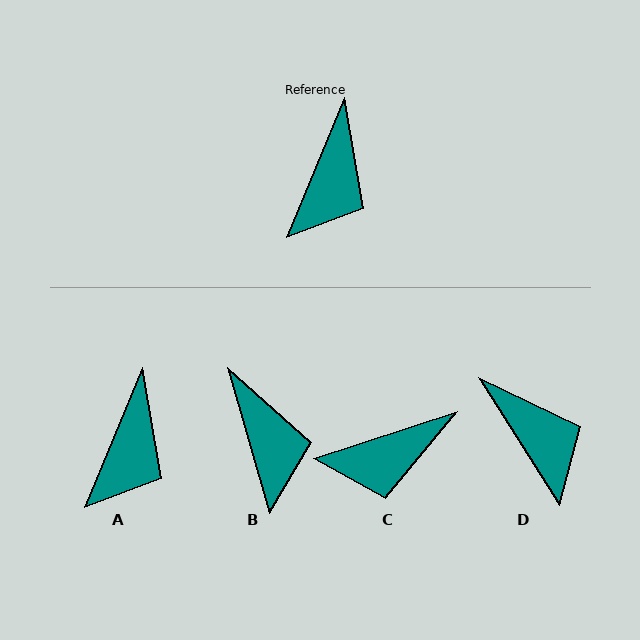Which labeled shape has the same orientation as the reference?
A.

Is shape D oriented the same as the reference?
No, it is off by about 55 degrees.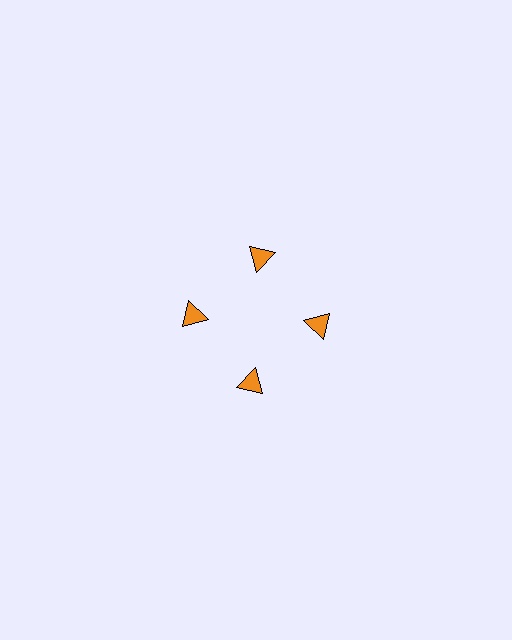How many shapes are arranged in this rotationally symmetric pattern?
There are 4 shapes, arranged in 4 groups of 1.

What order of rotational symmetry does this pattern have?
This pattern has 4-fold rotational symmetry.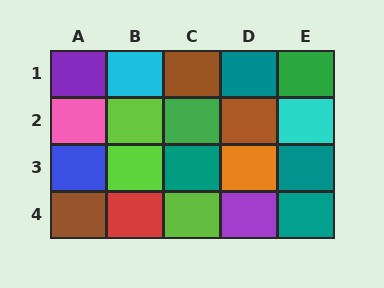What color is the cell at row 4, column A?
Brown.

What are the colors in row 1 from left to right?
Purple, cyan, brown, teal, green.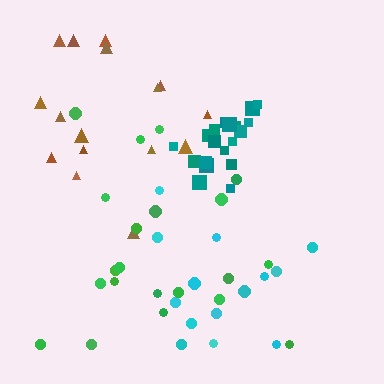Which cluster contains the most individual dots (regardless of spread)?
Green (21).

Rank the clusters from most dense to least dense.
teal, cyan, green, brown.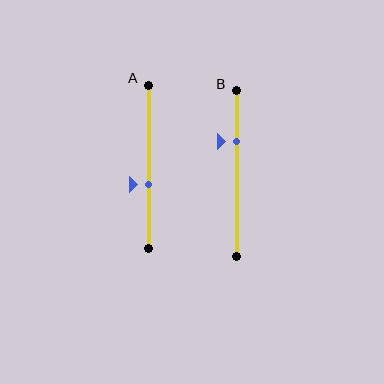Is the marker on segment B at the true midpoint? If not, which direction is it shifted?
No, the marker on segment B is shifted upward by about 19% of the segment length.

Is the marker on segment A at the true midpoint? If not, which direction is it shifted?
No, the marker on segment A is shifted downward by about 11% of the segment length.